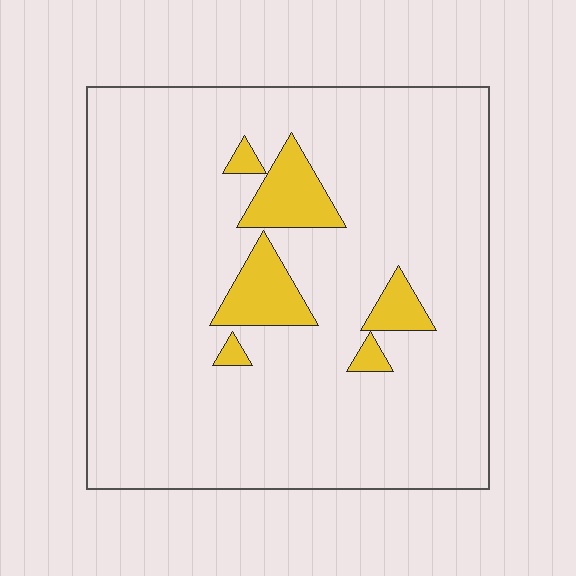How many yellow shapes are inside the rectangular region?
6.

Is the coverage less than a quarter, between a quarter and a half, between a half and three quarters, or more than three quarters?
Less than a quarter.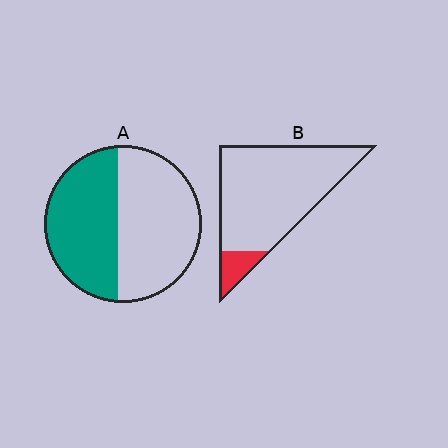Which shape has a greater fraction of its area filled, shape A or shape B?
Shape A.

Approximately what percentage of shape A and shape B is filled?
A is approximately 45% and B is approximately 10%.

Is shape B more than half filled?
No.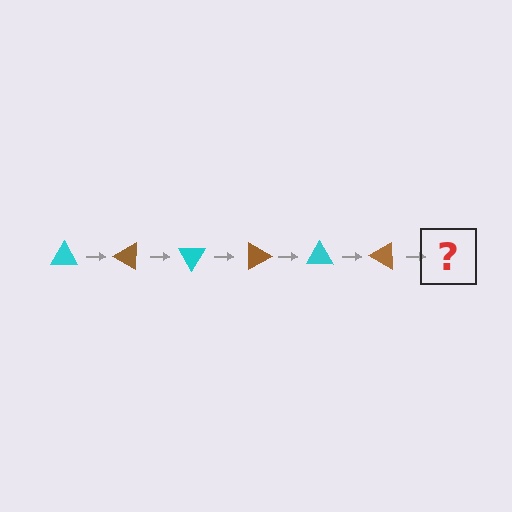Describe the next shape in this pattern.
It should be a cyan triangle, rotated 180 degrees from the start.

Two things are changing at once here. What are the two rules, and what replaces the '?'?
The two rules are that it rotates 30 degrees each step and the color cycles through cyan and brown. The '?' should be a cyan triangle, rotated 180 degrees from the start.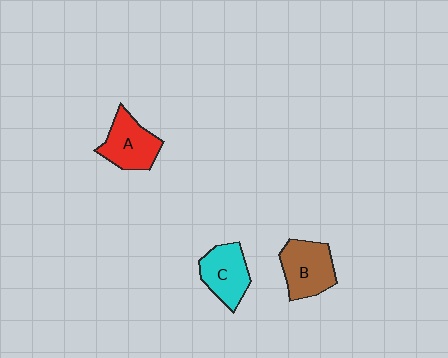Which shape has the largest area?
Shape B (brown).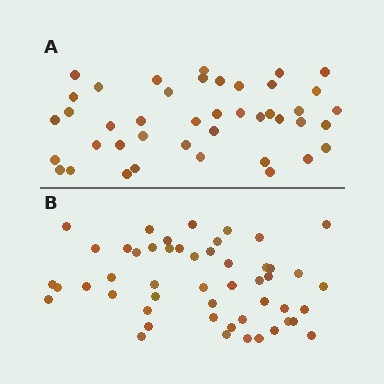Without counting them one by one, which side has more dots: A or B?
Region B (the bottom region) has more dots.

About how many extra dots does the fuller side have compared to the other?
Region B has roughly 8 or so more dots than region A.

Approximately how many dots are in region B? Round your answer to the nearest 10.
About 50 dots.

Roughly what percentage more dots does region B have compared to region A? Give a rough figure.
About 20% more.